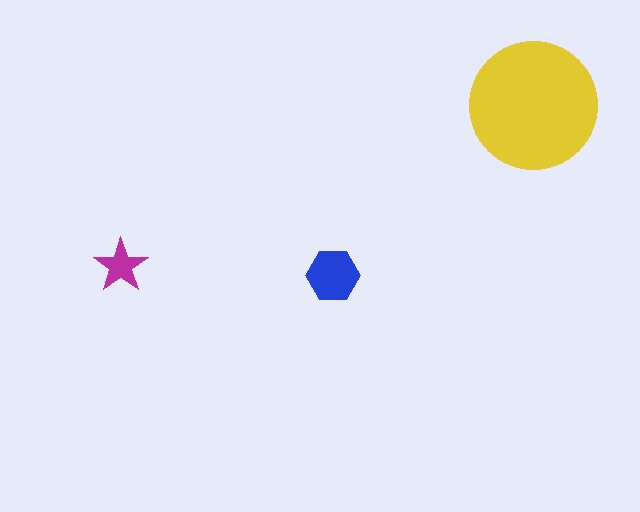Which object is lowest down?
The blue hexagon is bottommost.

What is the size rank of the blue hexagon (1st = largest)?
2nd.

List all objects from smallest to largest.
The magenta star, the blue hexagon, the yellow circle.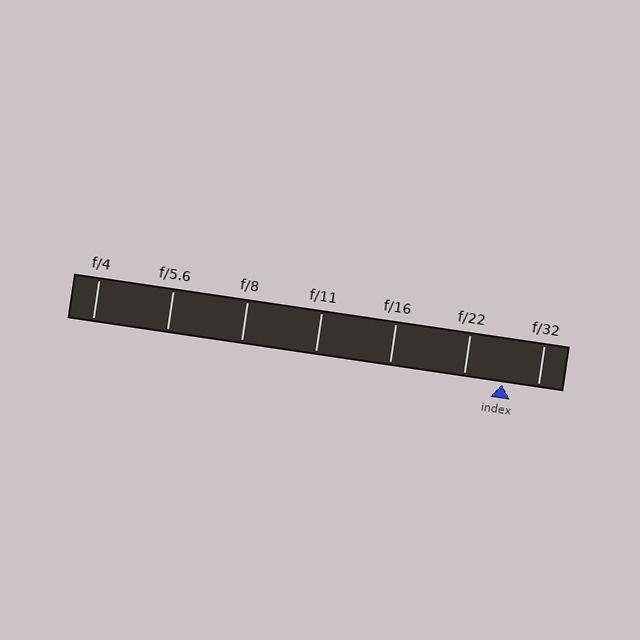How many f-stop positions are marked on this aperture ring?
There are 7 f-stop positions marked.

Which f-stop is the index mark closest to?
The index mark is closest to f/32.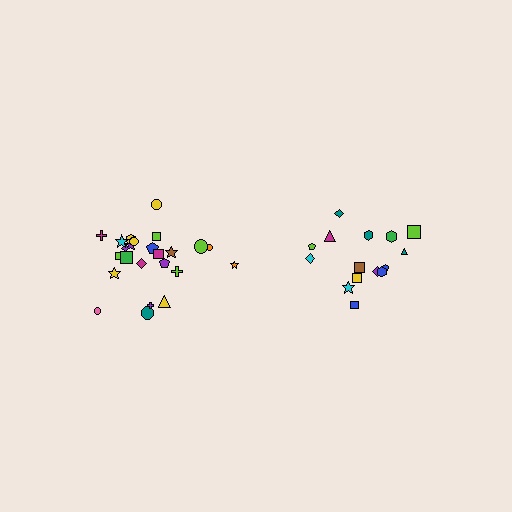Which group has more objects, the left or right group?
The left group.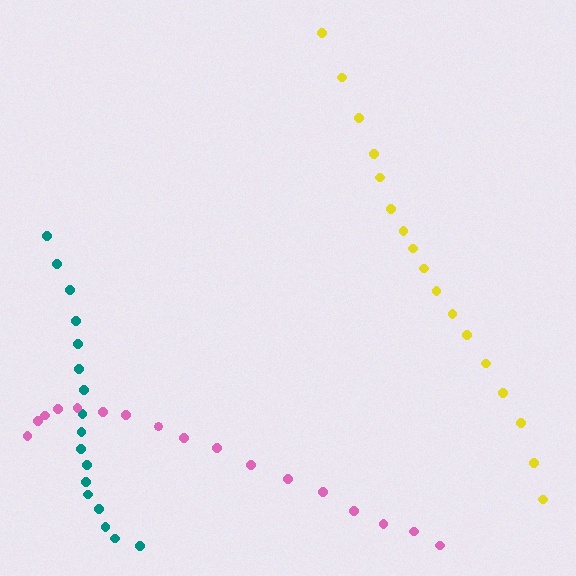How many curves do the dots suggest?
There are 3 distinct paths.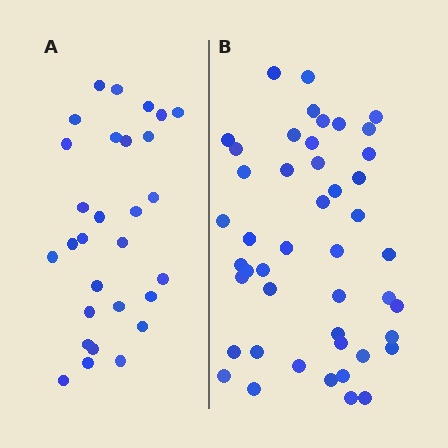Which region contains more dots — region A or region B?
Region B (the right region) has more dots.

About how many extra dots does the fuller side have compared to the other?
Region B has approximately 15 more dots than region A.